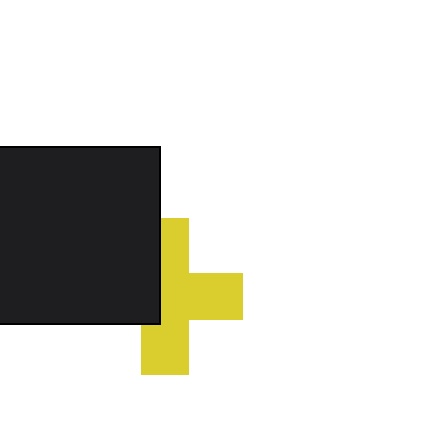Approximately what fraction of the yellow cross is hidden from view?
Roughly 37% of the yellow cross is hidden behind the black square.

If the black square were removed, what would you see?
You would see the complete yellow cross.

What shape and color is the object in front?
The object in front is a black square.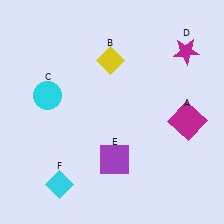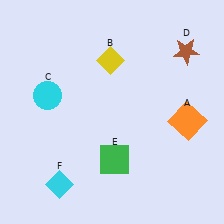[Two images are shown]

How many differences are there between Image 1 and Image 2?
There are 3 differences between the two images.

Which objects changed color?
A changed from magenta to orange. D changed from magenta to brown. E changed from purple to green.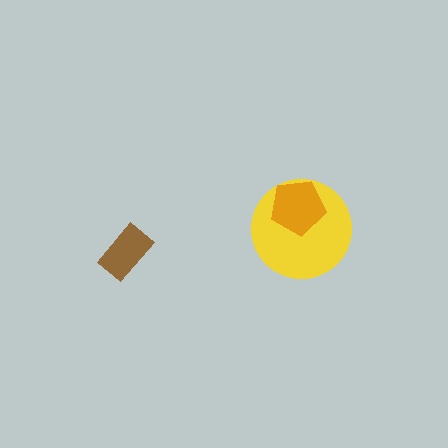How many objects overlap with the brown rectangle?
0 objects overlap with the brown rectangle.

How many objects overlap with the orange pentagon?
1 object overlaps with the orange pentagon.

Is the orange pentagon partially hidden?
No, no other shape covers it.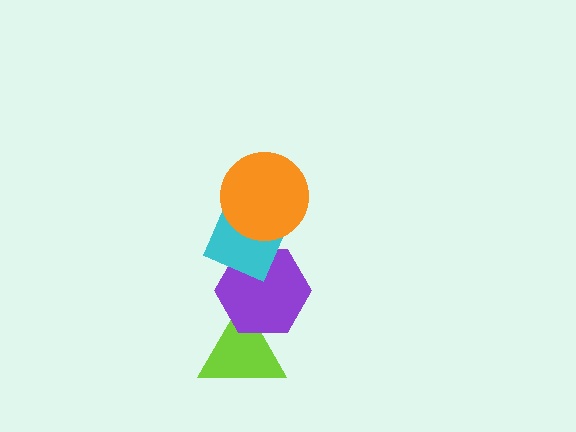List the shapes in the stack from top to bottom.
From top to bottom: the orange circle, the cyan diamond, the purple hexagon, the lime triangle.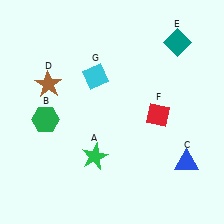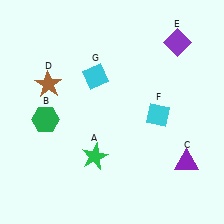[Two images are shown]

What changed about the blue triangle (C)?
In Image 1, C is blue. In Image 2, it changed to purple.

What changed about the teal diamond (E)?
In Image 1, E is teal. In Image 2, it changed to purple.